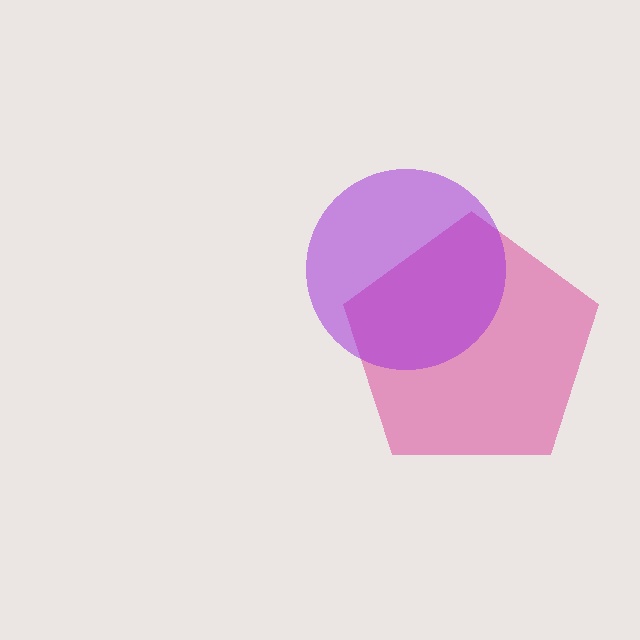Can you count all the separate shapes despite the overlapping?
Yes, there are 2 separate shapes.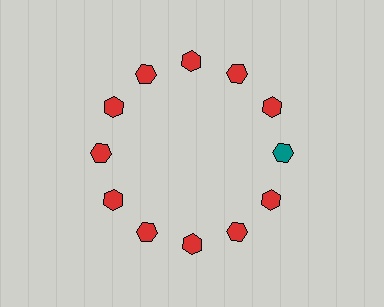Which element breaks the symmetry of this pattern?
The teal hexagon at roughly the 3 o'clock position breaks the symmetry. All other shapes are red hexagons.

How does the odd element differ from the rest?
It has a different color: teal instead of red.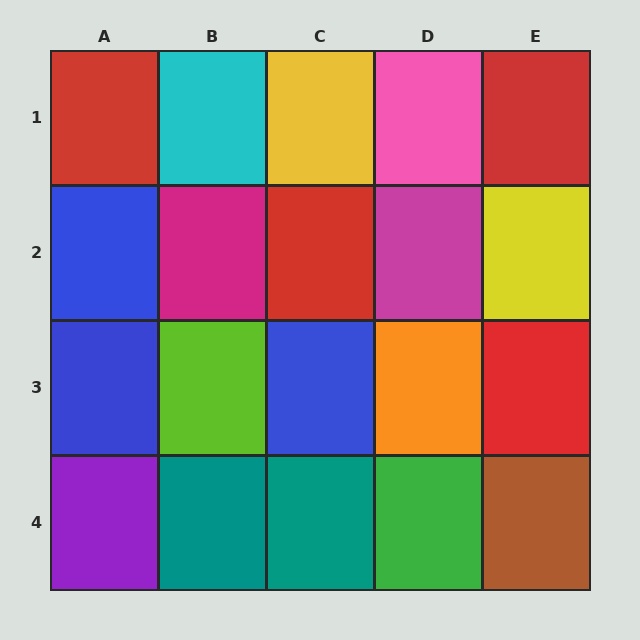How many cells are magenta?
2 cells are magenta.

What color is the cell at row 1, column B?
Cyan.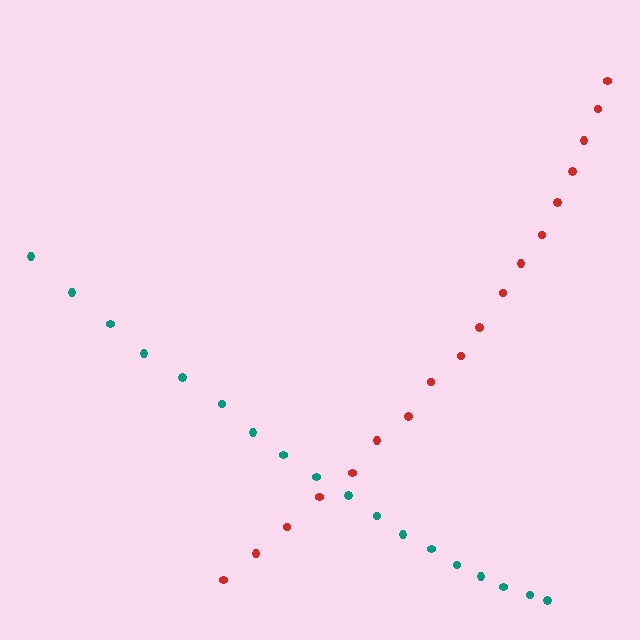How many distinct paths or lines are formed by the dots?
There are 2 distinct paths.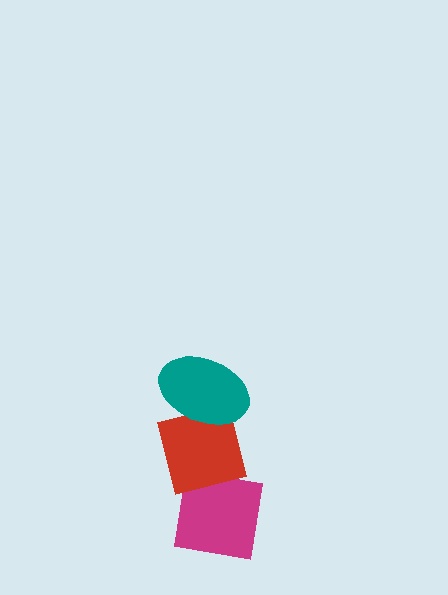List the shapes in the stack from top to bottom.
From top to bottom: the teal ellipse, the red square, the magenta square.